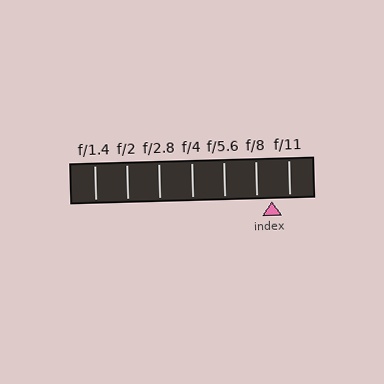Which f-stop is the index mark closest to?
The index mark is closest to f/8.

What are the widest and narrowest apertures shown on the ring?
The widest aperture shown is f/1.4 and the narrowest is f/11.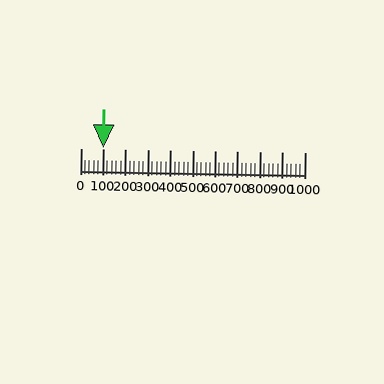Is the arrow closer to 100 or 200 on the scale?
The arrow is closer to 100.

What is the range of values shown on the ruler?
The ruler shows values from 0 to 1000.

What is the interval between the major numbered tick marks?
The major tick marks are spaced 100 units apart.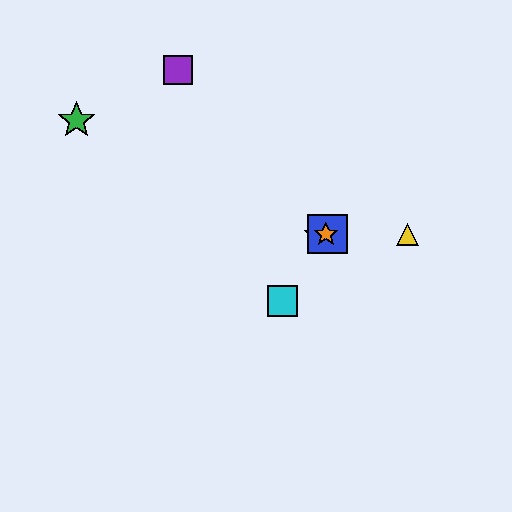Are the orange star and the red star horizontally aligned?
Yes, both are at y≈234.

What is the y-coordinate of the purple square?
The purple square is at y≈70.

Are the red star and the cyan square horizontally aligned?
No, the red star is at y≈234 and the cyan square is at y≈301.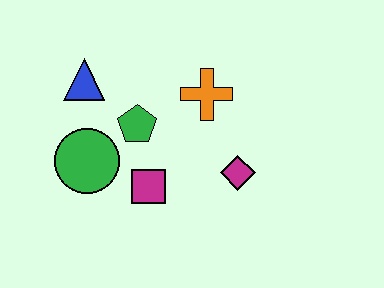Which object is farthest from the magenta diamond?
The blue triangle is farthest from the magenta diamond.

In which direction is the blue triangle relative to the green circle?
The blue triangle is above the green circle.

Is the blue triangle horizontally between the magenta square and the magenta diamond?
No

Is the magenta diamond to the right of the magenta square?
Yes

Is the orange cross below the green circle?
No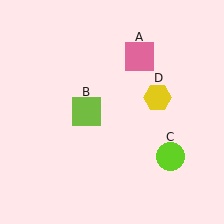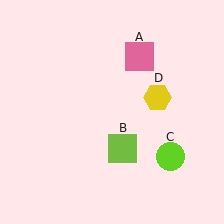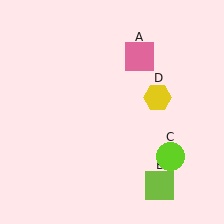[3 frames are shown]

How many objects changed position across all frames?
1 object changed position: lime square (object B).